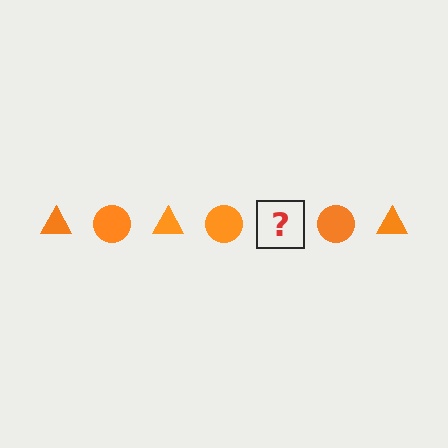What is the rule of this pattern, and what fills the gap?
The rule is that the pattern cycles through triangle, circle shapes in orange. The gap should be filled with an orange triangle.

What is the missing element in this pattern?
The missing element is an orange triangle.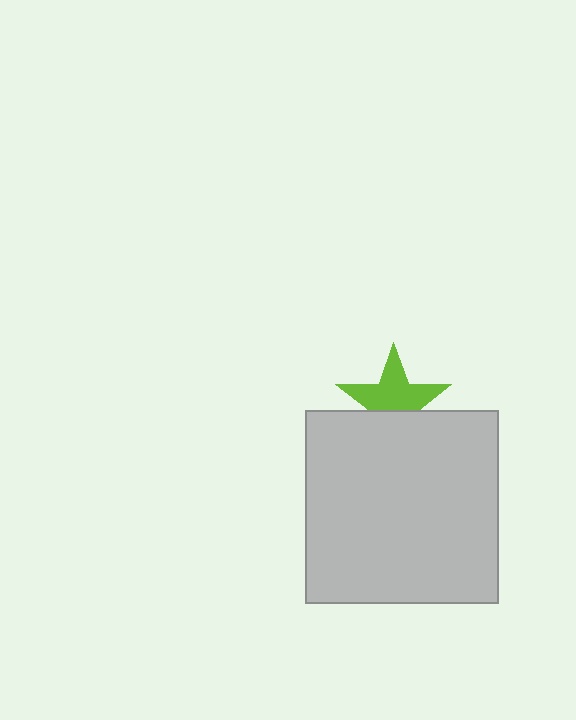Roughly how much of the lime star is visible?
About half of it is visible (roughly 62%).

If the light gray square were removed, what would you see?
You would see the complete lime star.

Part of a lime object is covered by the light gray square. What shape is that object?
It is a star.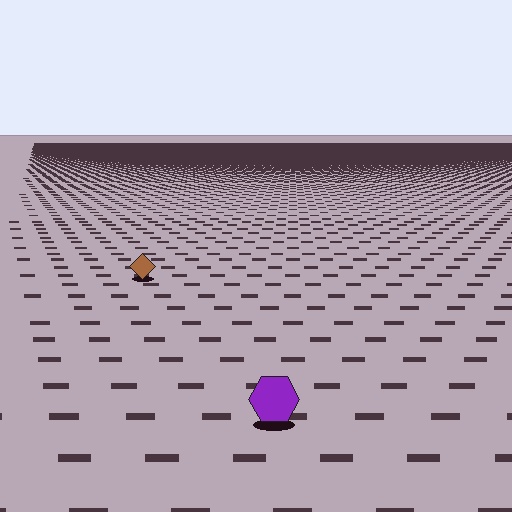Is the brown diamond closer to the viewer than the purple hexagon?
No. The purple hexagon is closer — you can tell from the texture gradient: the ground texture is coarser near it.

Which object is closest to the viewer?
The purple hexagon is closest. The texture marks near it are larger and more spread out.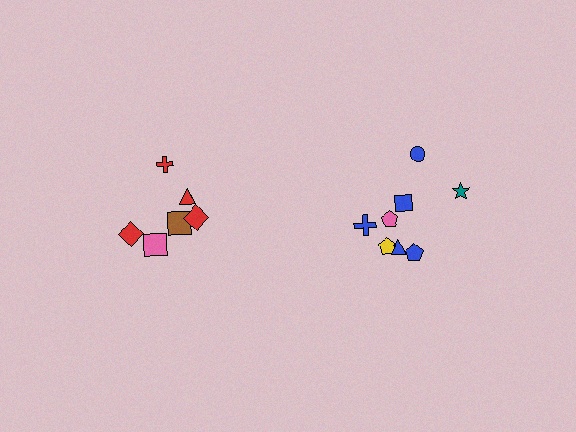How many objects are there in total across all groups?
There are 14 objects.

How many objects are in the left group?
There are 6 objects.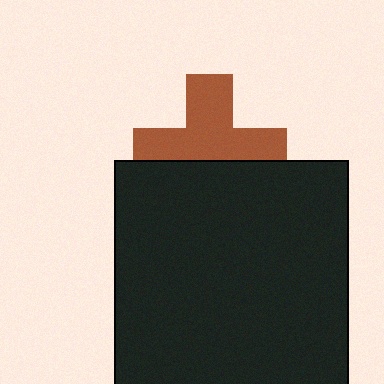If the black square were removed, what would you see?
You would see the complete brown cross.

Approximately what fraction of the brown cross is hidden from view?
Roughly 39% of the brown cross is hidden behind the black square.